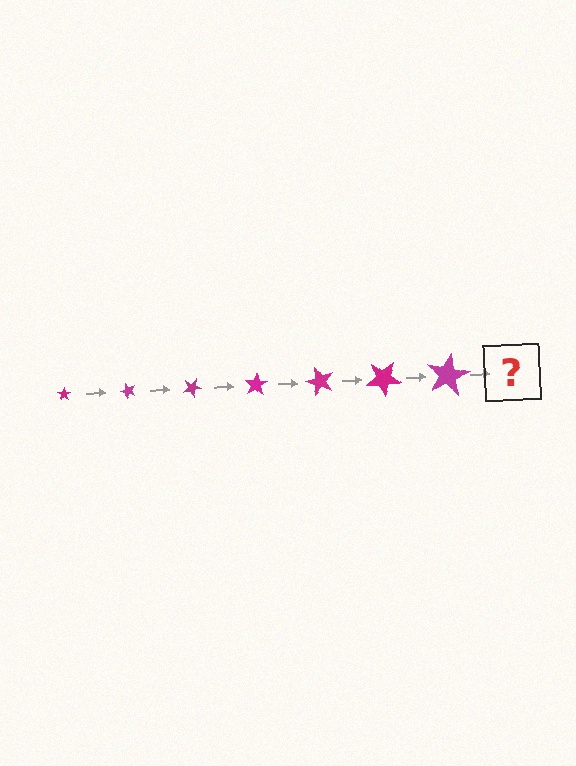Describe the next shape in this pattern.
It should be a star, larger than the previous one and rotated 350 degrees from the start.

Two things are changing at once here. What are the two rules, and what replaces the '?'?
The two rules are that the star grows larger each step and it rotates 50 degrees each step. The '?' should be a star, larger than the previous one and rotated 350 degrees from the start.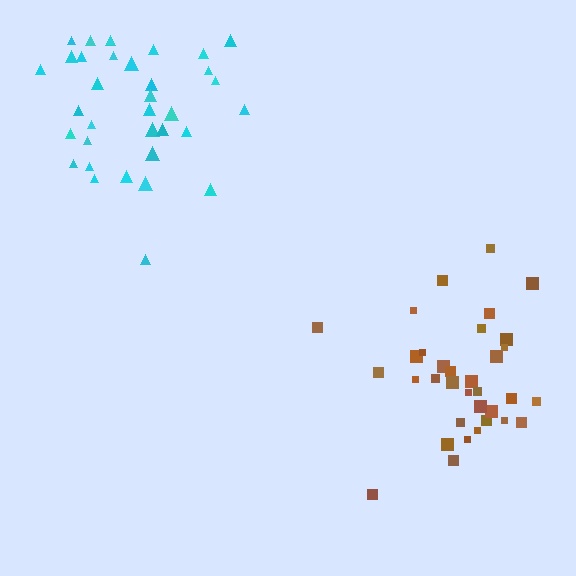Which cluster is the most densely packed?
Brown.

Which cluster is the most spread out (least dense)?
Cyan.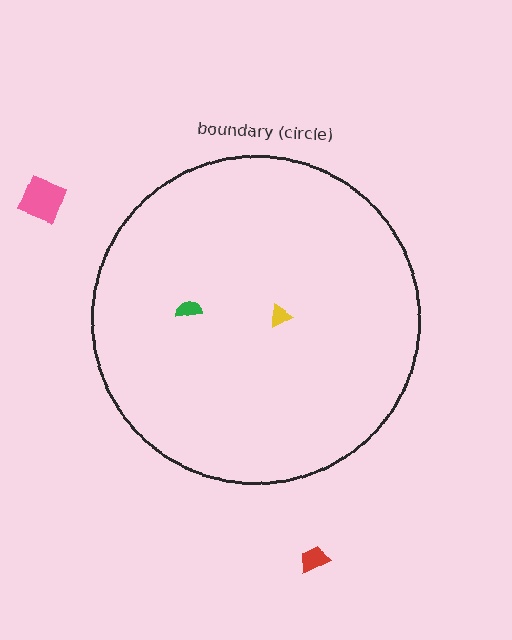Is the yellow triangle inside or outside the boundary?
Inside.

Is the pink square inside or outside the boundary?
Outside.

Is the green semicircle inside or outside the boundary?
Inside.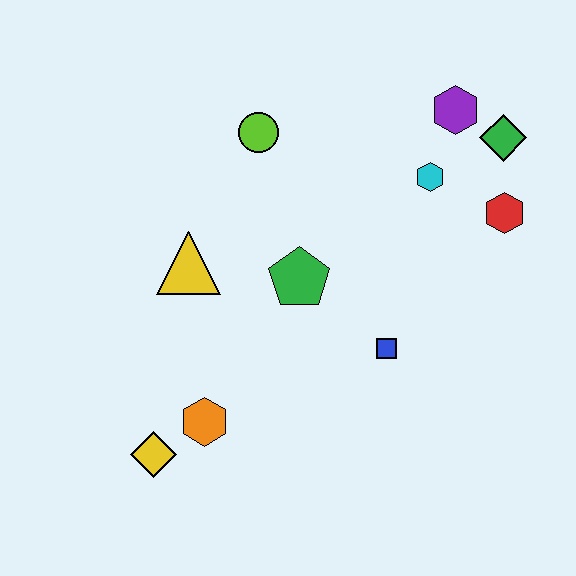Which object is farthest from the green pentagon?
The green diamond is farthest from the green pentagon.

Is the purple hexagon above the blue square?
Yes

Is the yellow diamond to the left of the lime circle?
Yes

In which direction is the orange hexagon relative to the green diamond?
The orange hexagon is to the left of the green diamond.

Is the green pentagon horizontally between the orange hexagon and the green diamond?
Yes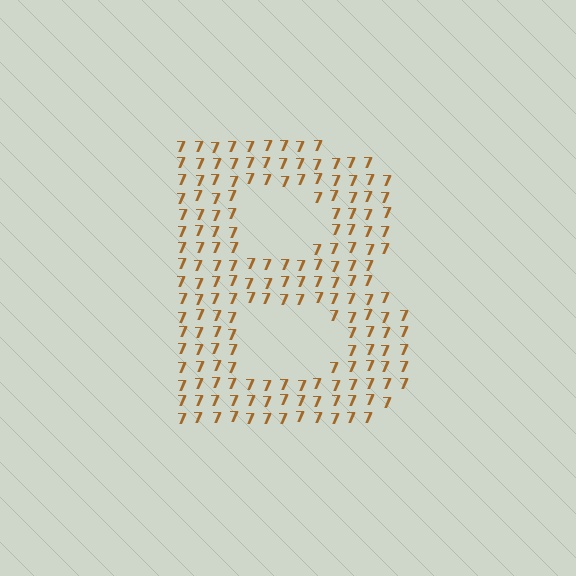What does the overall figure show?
The overall figure shows the letter B.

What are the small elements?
The small elements are digit 7's.